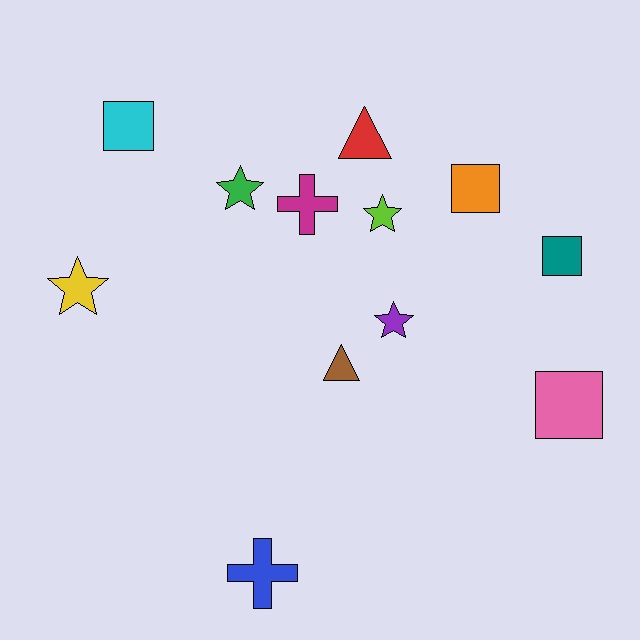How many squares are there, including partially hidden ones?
There are 4 squares.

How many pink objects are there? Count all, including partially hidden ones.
There is 1 pink object.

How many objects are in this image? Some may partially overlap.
There are 12 objects.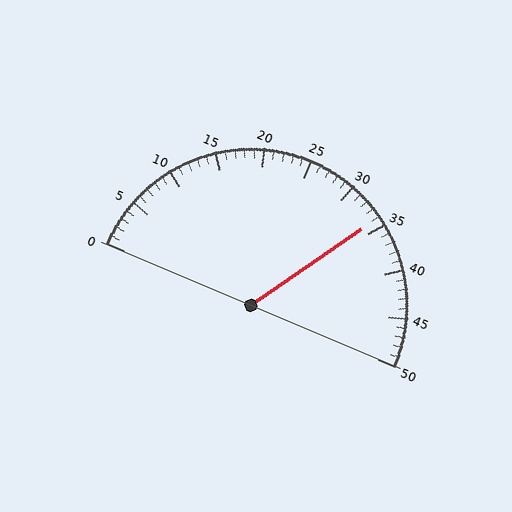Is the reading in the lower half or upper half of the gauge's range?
The reading is in the upper half of the range (0 to 50).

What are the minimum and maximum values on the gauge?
The gauge ranges from 0 to 50.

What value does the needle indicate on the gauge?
The needle indicates approximately 34.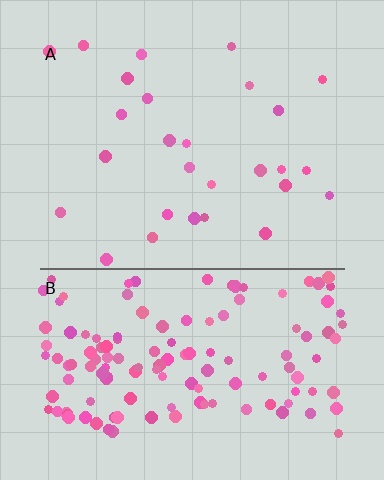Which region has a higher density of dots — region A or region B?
B (the bottom).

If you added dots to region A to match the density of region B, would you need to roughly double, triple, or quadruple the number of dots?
Approximately quadruple.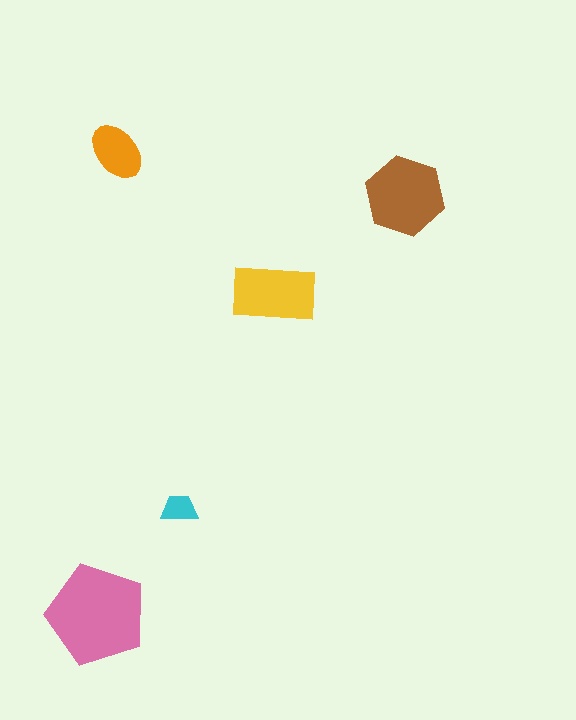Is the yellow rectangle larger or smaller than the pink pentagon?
Smaller.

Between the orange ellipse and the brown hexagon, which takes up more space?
The brown hexagon.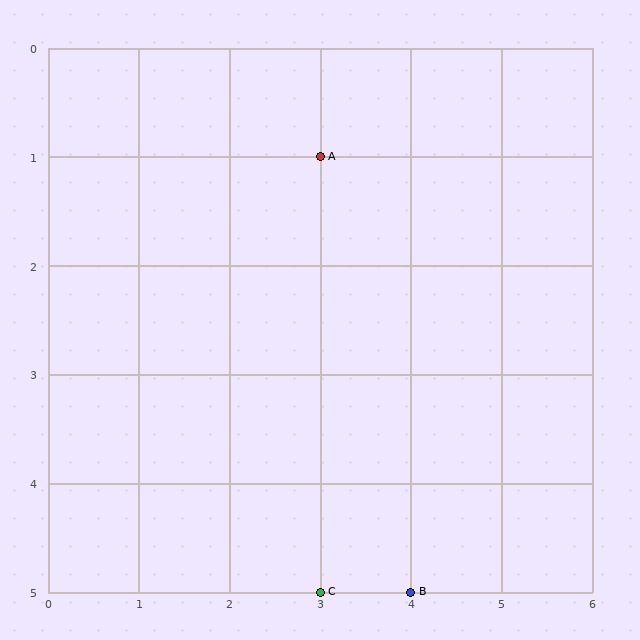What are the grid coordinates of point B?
Point B is at grid coordinates (4, 5).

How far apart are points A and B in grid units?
Points A and B are 1 column and 4 rows apart (about 4.1 grid units diagonally).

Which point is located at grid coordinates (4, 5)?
Point B is at (4, 5).